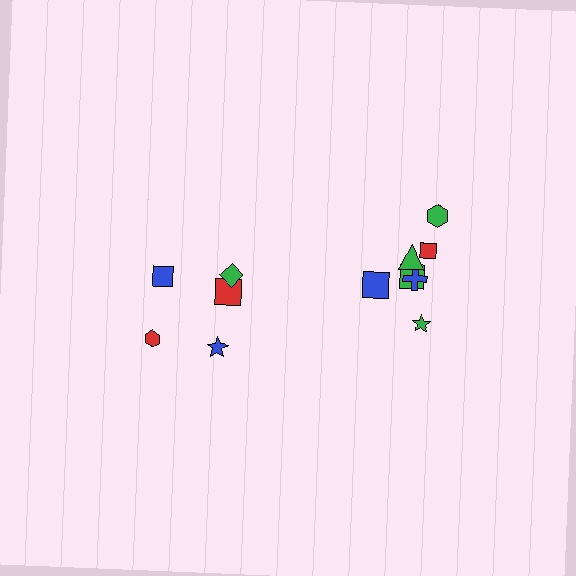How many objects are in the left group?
There are 5 objects.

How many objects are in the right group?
There are 7 objects.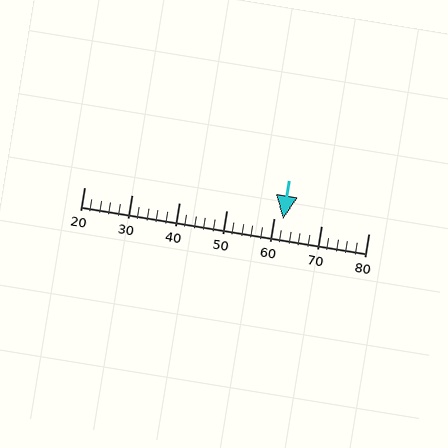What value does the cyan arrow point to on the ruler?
The cyan arrow points to approximately 62.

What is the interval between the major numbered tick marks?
The major tick marks are spaced 10 units apart.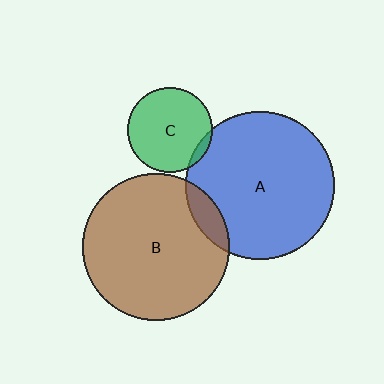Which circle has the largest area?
Circle A (blue).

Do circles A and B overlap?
Yes.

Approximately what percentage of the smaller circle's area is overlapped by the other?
Approximately 10%.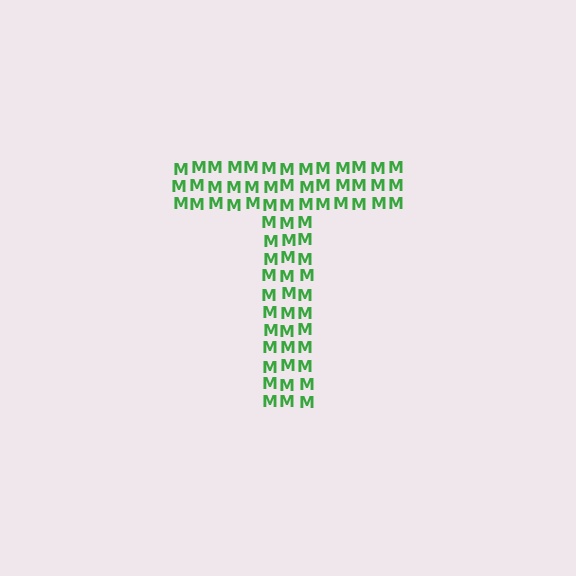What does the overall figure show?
The overall figure shows the letter T.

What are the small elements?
The small elements are letter M's.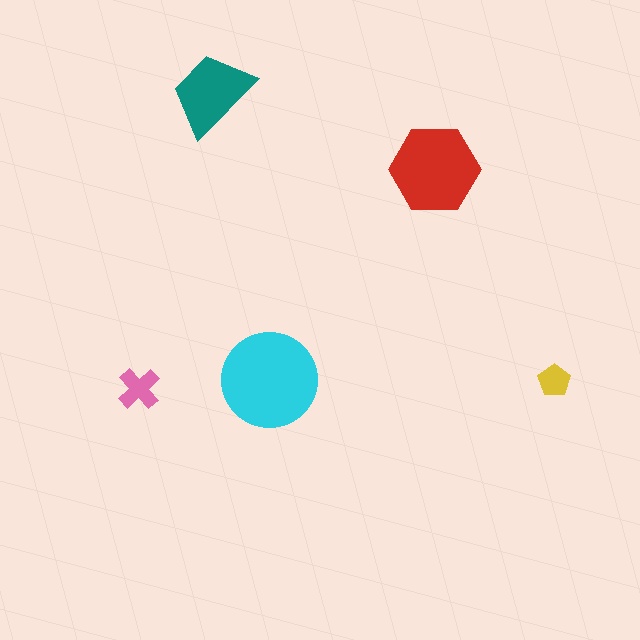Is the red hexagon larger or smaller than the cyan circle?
Smaller.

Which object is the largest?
The cyan circle.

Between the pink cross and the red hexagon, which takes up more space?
The red hexagon.